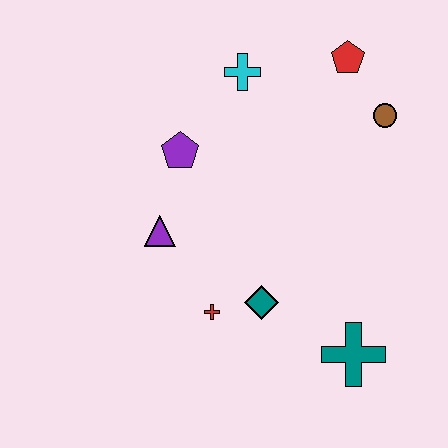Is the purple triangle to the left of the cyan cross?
Yes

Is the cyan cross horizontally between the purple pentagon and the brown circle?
Yes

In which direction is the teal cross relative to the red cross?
The teal cross is to the right of the red cross.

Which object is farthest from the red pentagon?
The teal cross is farthest from the red pentagon.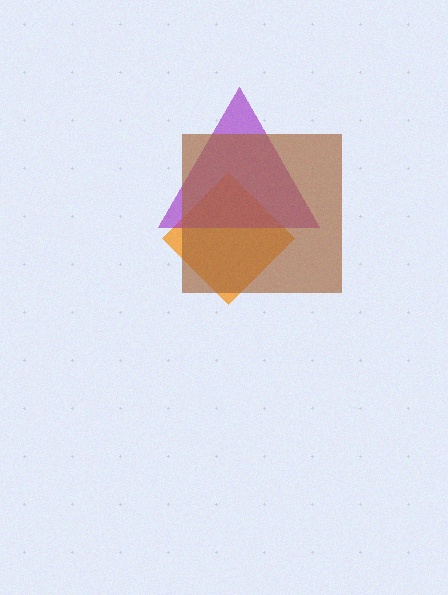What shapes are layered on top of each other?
The layered shapes are: an orange diamond, a purple triangle, a brown square.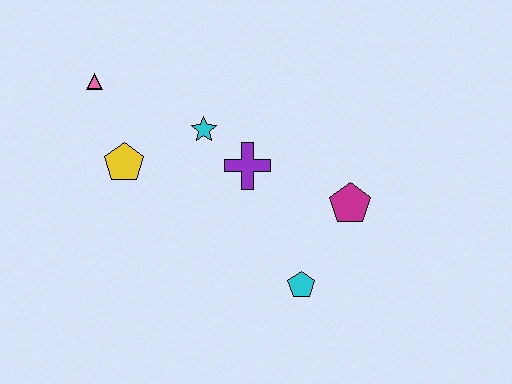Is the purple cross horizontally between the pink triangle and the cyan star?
No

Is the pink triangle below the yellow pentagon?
No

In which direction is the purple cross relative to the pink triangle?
The purple cross is to the right of the pink triangle.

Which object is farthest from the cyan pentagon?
The pink triangle is farthest from the cyan pentagon.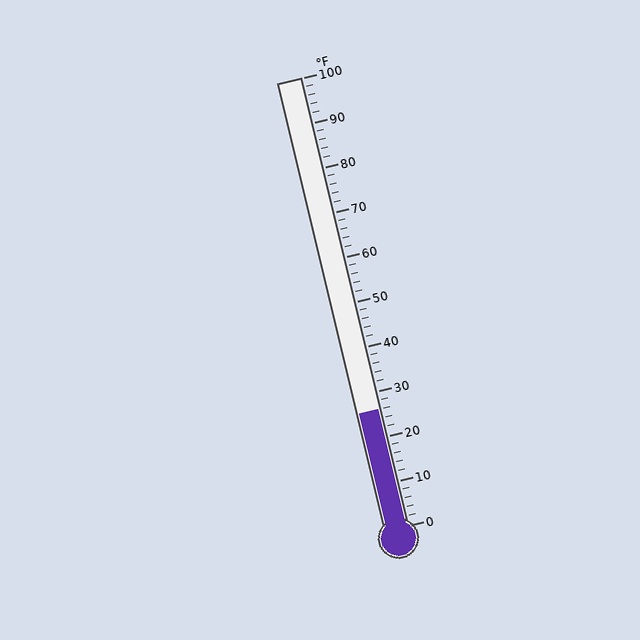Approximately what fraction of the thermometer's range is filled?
The thermometer is filled to approximately 25% of its range.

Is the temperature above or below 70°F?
The temperature is below 70°F.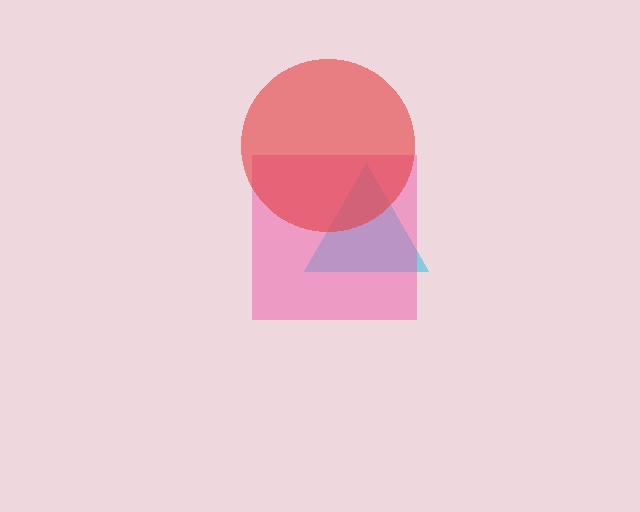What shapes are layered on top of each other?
The layered shapes are: a cyan triangle, a pink square, a red circle.